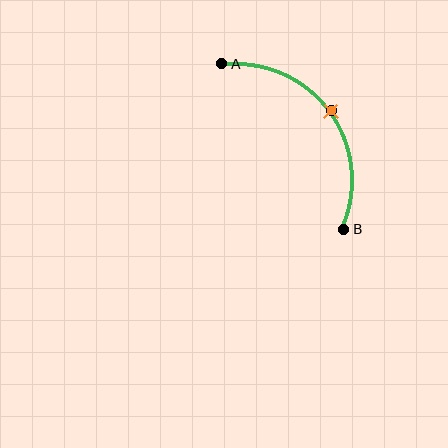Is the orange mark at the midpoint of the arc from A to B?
Yes. The orange mark lies on the arc at equal arc-length from both A and B — it is the arc midpoint.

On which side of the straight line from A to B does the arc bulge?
The arc bulges above and to the right of the straight line connecting A and B.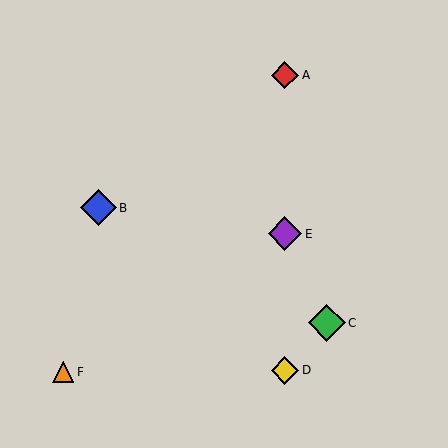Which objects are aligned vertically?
Objects A, D, E are aligned vertically.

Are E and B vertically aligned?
No, E is at x≈285 and B is at x≈98.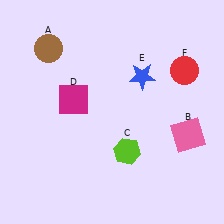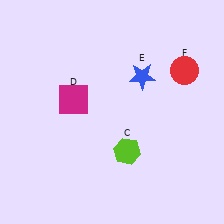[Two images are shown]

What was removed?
The brown circle (A), the pink square (B) were removed in Image 2.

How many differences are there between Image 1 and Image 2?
There are 2 differences between the two images.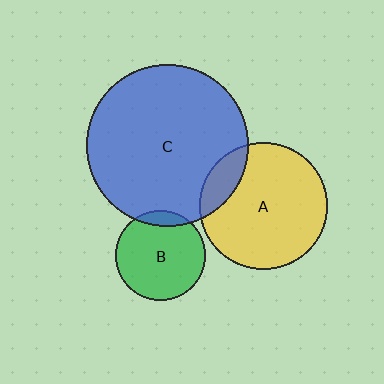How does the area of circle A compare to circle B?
Approximately 2.0 times.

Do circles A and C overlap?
Yes.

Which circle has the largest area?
Circle C (blue).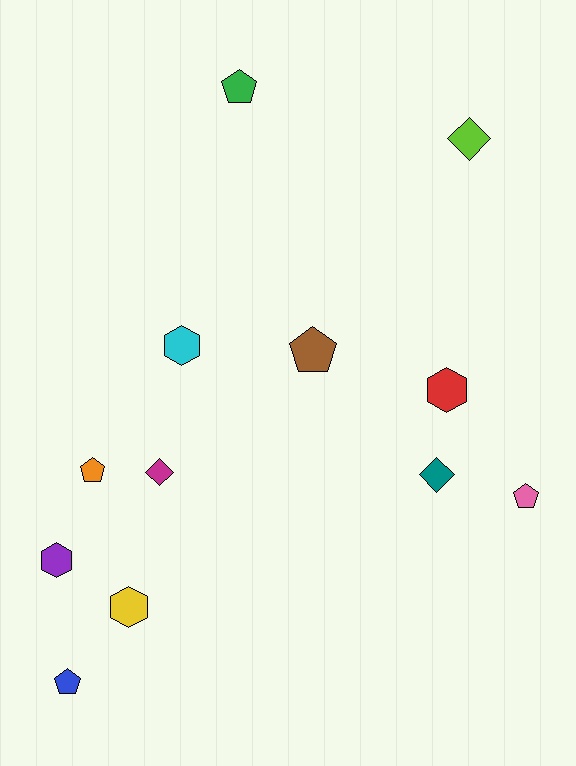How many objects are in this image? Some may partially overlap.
There are 12 objects.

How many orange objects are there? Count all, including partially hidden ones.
There is 1 orange object.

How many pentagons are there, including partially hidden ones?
There are 5 pentagons.